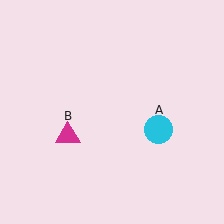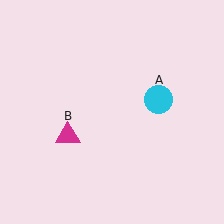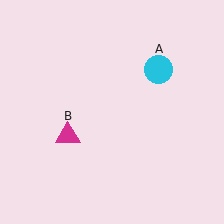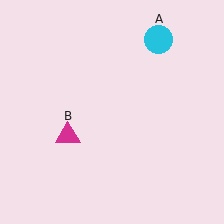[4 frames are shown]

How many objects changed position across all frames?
1 object changed position: cyan circle (object A).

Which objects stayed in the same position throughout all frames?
Magenta triangle (object B) remained stationary.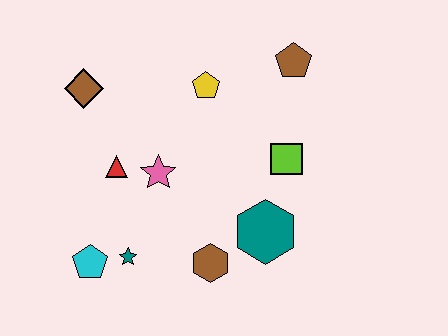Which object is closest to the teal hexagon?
The brown hexagon is closest to the teal hexagon.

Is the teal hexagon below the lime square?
Yes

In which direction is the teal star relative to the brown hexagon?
The teal star is to the left of the brown hexagon.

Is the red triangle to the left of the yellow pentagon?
Yes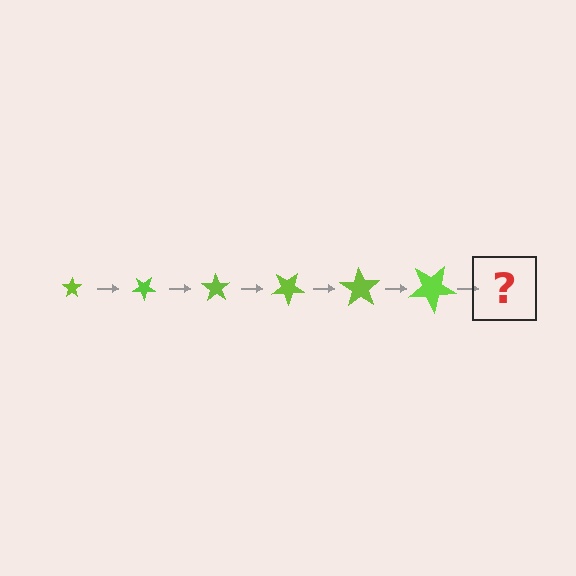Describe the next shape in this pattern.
It should be a star, larger than the previous one and rotated 210 degrees from the start.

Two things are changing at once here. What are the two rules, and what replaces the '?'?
The two rules are that the star grows larger each step and it rotates 35 degrees each step. The '?' should be a star, larger than the previous one and rotated 210 degrees from the start.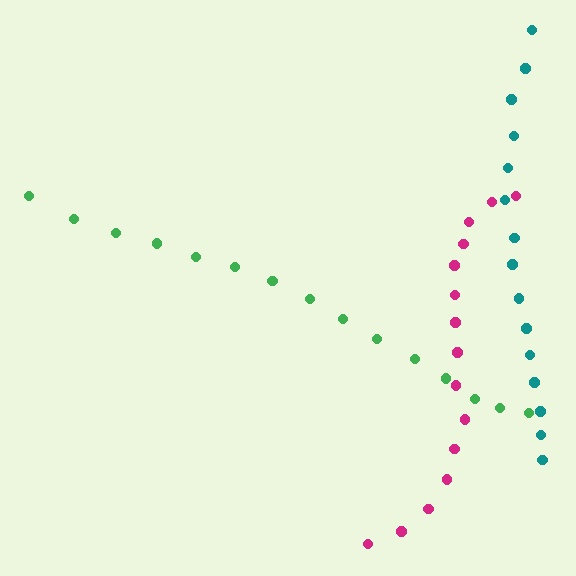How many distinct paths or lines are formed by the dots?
There are 3 distinct paths.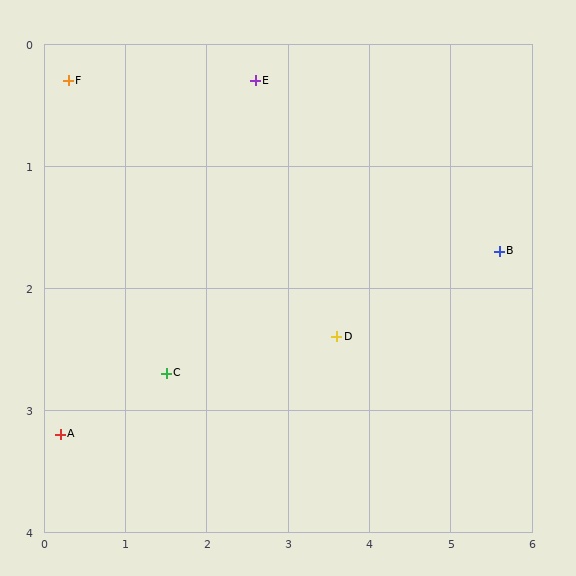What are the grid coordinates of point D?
Point D is at approximately (3.6, 2.4).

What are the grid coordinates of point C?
Point C is at approximately (1.5, 2.7).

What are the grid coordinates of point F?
Point F is at approximately (0.3, 0.3).